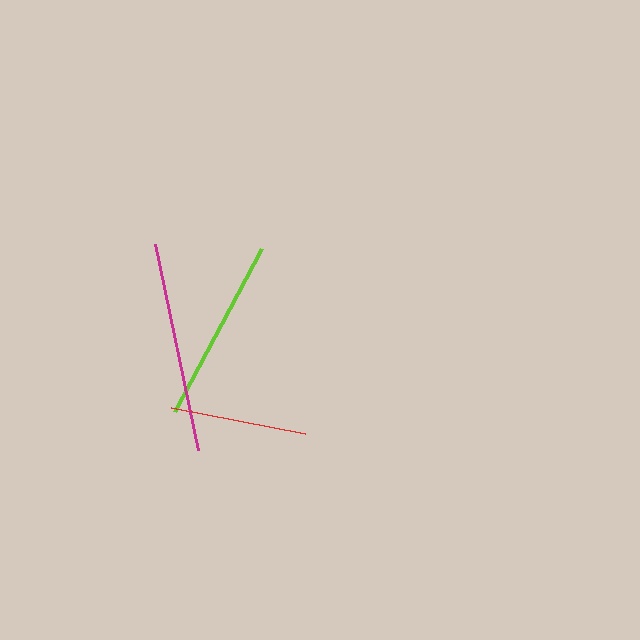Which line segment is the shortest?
The red line is the shortest at approximately 136 pixels.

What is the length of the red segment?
The red segment is approximately 136 pixels long.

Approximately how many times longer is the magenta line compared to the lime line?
The magenta line is approximately 1.1 times the length of the lime line.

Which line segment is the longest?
The magenta line is the longest at approximately 210 pixels.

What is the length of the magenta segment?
The magenta segment is approximately 210 pixels long.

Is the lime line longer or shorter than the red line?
The lime line is longer than the red line.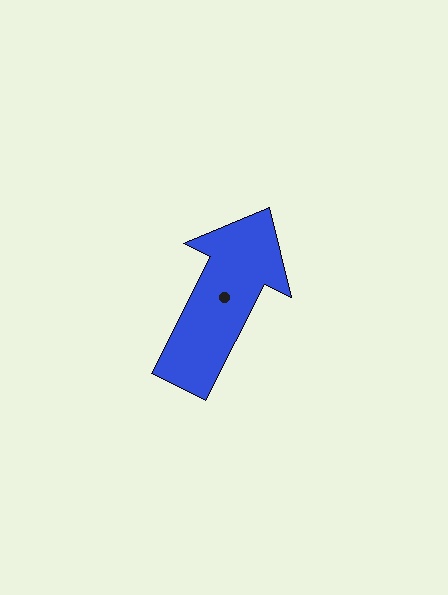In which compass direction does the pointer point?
Northeast.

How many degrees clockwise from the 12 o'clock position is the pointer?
Approximately 27 degrees.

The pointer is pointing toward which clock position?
Roughly 1 o'clock.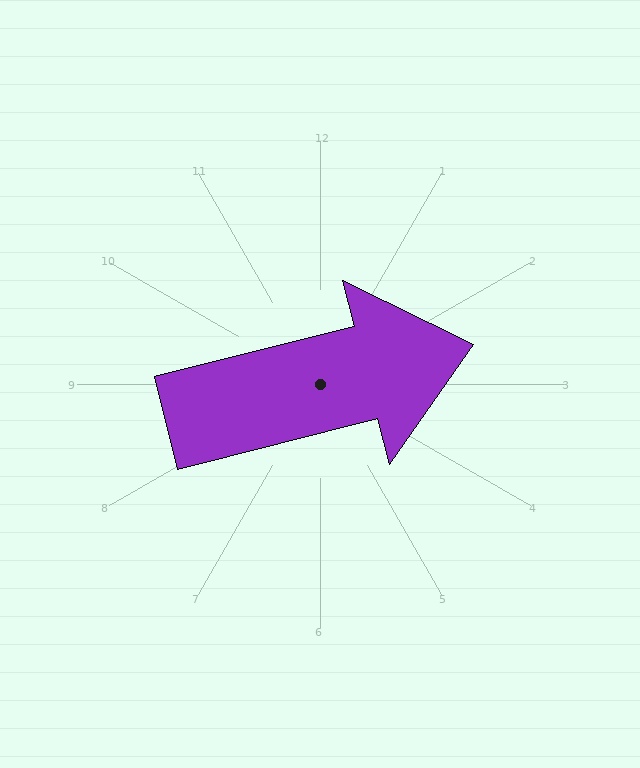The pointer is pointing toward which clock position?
Roughly 3 o'clock.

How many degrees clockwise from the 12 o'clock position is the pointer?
Approximately 76 degrees.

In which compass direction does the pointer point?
East.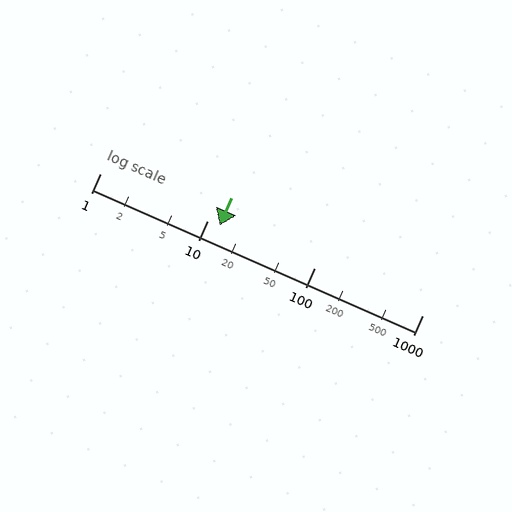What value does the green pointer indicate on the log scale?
The pointer indicates approximately 13.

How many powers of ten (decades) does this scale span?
The scale spans 3 decades, from 1 to 1000.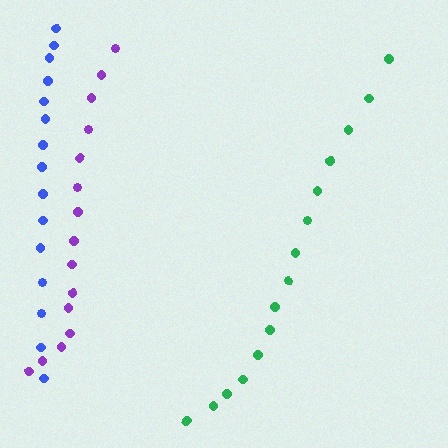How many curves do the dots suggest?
There are 3 distinct paths.